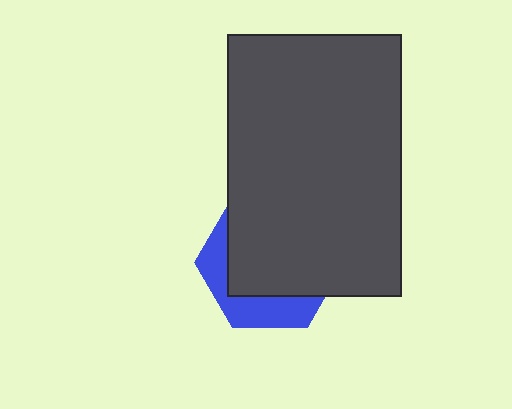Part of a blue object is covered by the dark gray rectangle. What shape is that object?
It is a hexagon.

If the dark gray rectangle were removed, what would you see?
You would see the complete blue hexagon.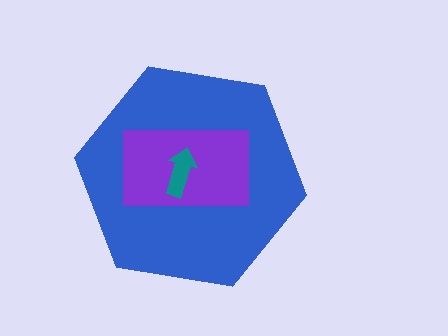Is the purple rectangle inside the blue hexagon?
Yes.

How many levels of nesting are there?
3.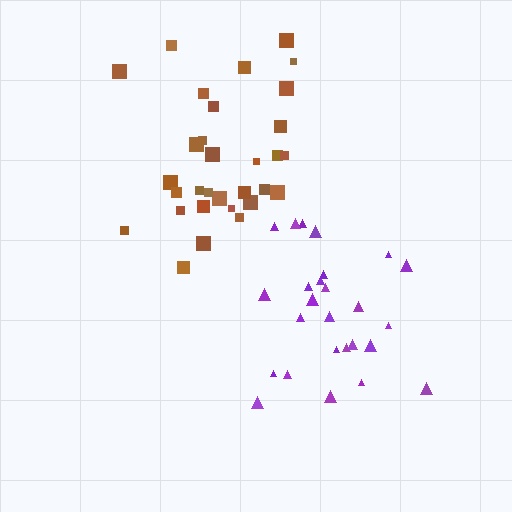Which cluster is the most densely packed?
Purple.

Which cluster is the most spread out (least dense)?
Brown.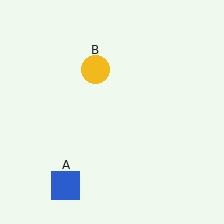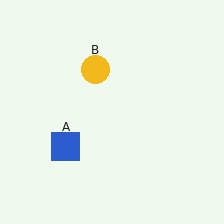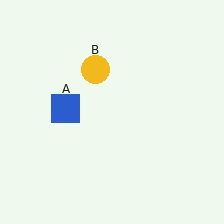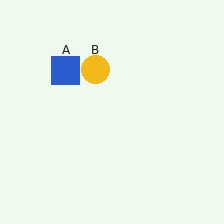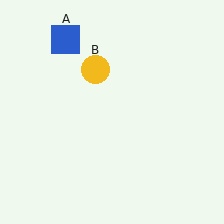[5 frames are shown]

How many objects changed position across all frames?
1 object changed position: blue square (object A).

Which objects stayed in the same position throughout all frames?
Yellow circle (object B) remained stationary.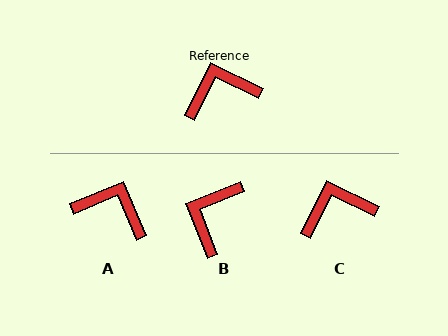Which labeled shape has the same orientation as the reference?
C.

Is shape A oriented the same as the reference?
No, it is off by about 41 degrees.